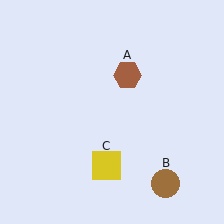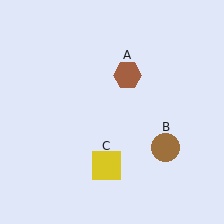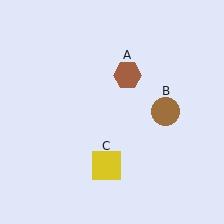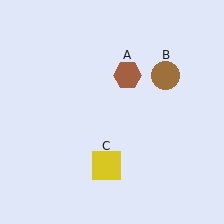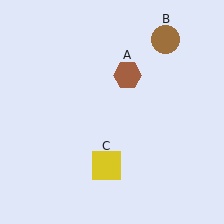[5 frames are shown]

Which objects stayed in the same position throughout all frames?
Brown hexagon (object A) and yellow square (object C) remained stationary.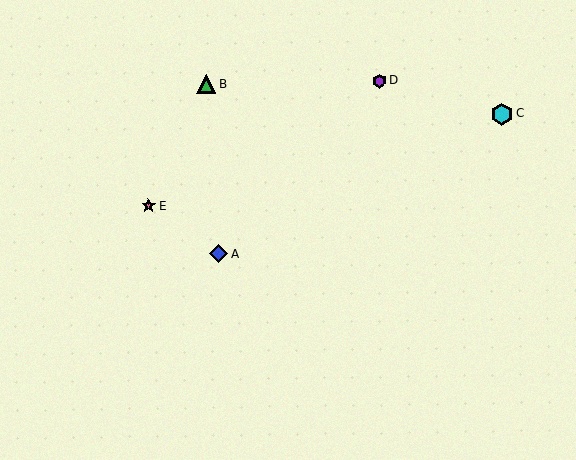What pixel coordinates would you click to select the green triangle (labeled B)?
Click at (206, 84) to select the green triangle B.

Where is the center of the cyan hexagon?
The center of the cyan hexagon is at (502, 114).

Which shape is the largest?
The cyan hexagon (labeled C) is the largest.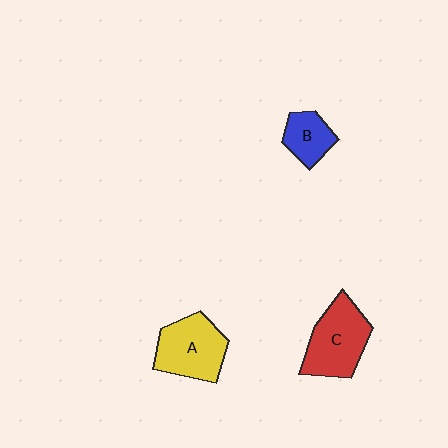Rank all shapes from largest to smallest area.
From largest to smallest: C (red), A (yellow), B (blue).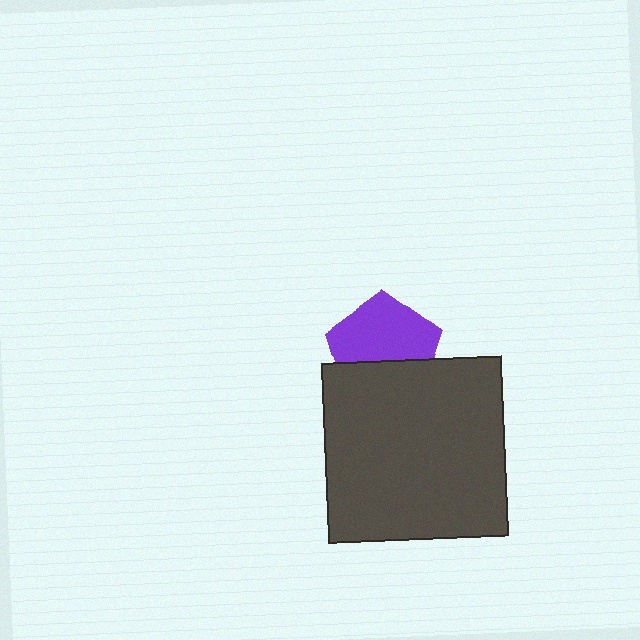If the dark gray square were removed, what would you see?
You would see the complete purple pentagon.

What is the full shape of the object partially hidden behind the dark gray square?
The partially hidden object is a purple pentagon.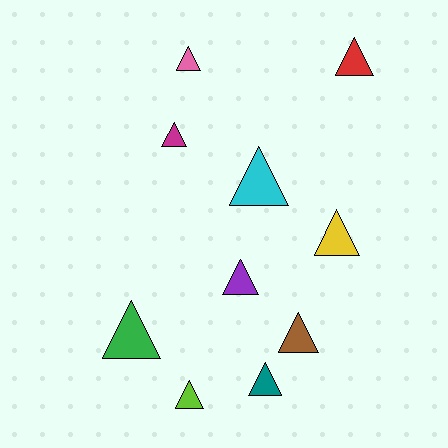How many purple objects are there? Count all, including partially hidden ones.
There is 1 purple object.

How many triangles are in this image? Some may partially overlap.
There are 10 triangles.